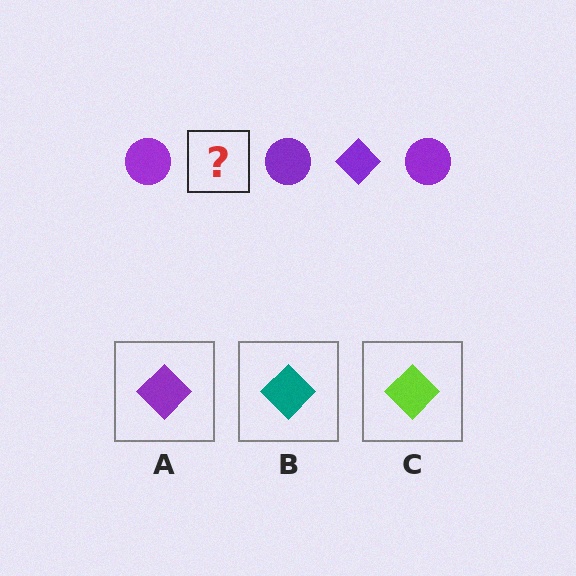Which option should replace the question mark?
Option A.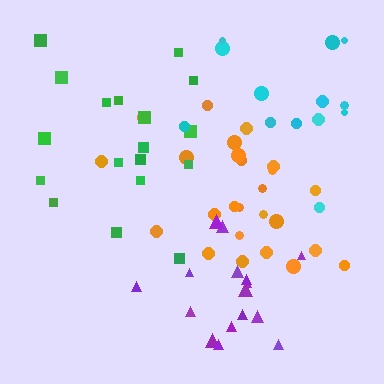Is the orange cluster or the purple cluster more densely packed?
Orange.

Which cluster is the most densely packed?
Orange.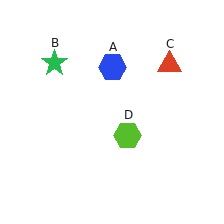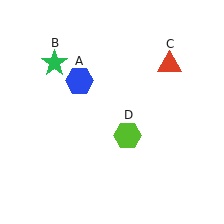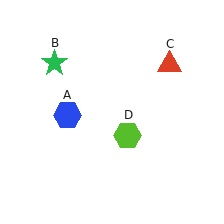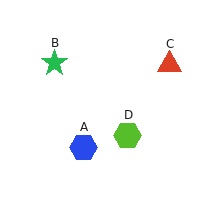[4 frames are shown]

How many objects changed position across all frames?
1 object changed position: blue hexagon (object A).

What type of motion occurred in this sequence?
The blue hexagon (object A) rotated counterclockwise around the center of the scene.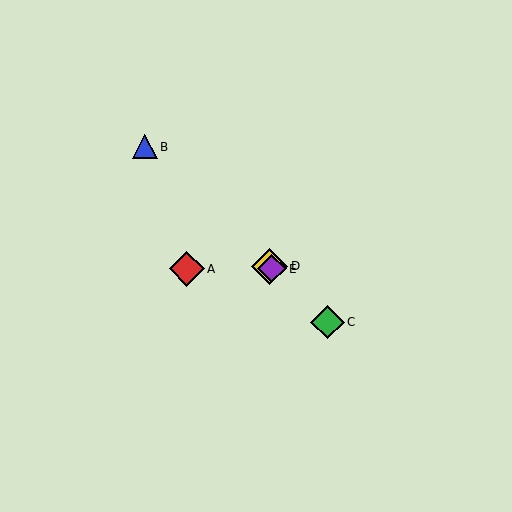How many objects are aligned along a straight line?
4 objects (B, C, D, E) are aligned along a straight line.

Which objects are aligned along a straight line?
Objects B, C, D, E are aligned along a straight line.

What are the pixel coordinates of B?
Object B is at (145, 147).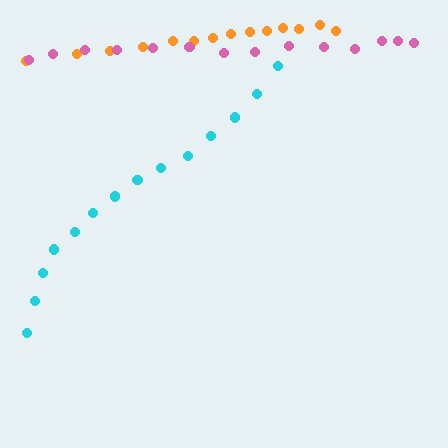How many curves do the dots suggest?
There are 3 distinct paths.